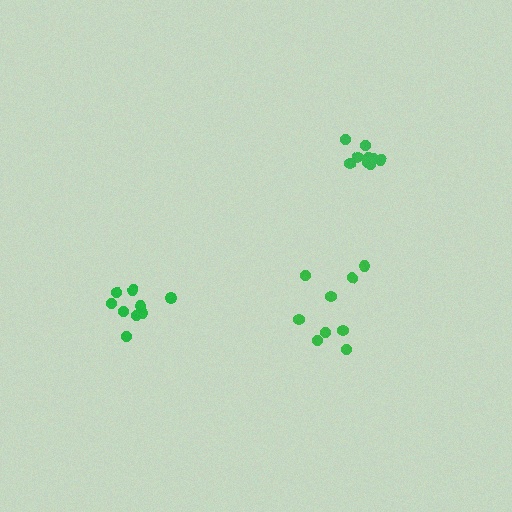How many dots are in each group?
Group 1: 9 dots, Group 2: 9 dots, Group 3: 10 dots (28 total).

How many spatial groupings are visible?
There are 3 spatial groupings.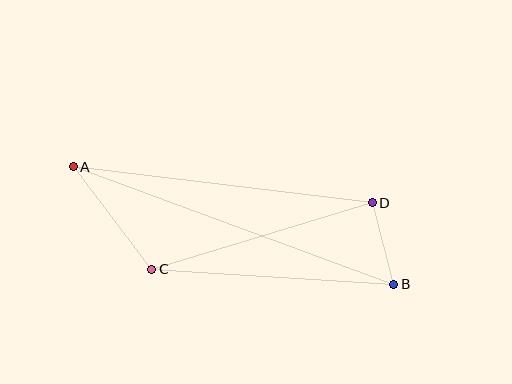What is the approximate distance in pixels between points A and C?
The distance between A and C is approximately 129 pixels.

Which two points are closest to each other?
Points B and D are closest to each other.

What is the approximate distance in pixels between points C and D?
The distance between C and D is approximately 231 pixels.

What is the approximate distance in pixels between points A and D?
The distance between A and D is approximately 301 pixels.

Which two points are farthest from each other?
Points A and B are farthest from each other.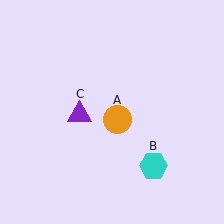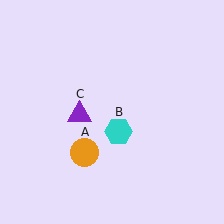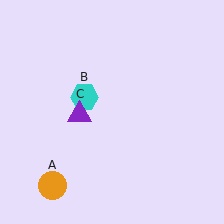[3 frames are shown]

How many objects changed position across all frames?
2 objects changed position: orange circle (object A), cyan hexagon (object B).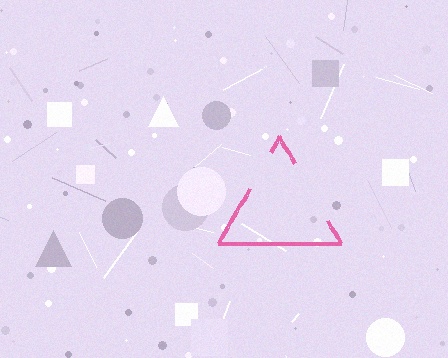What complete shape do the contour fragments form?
The contour fragments form a triangle.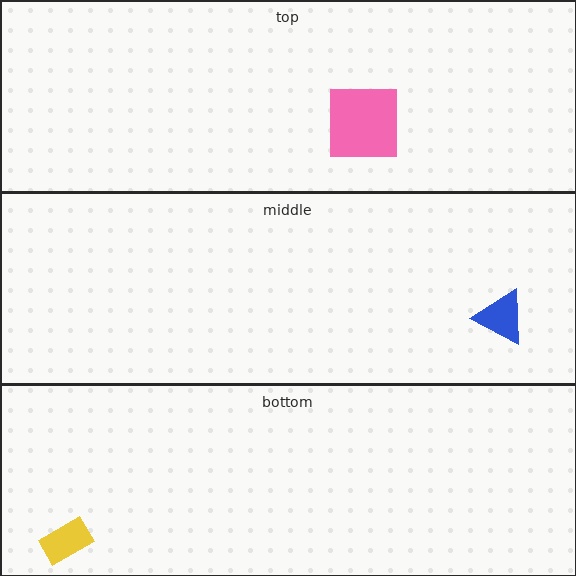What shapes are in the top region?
The pink square.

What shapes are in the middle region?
The blue triangle.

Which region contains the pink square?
The top region.